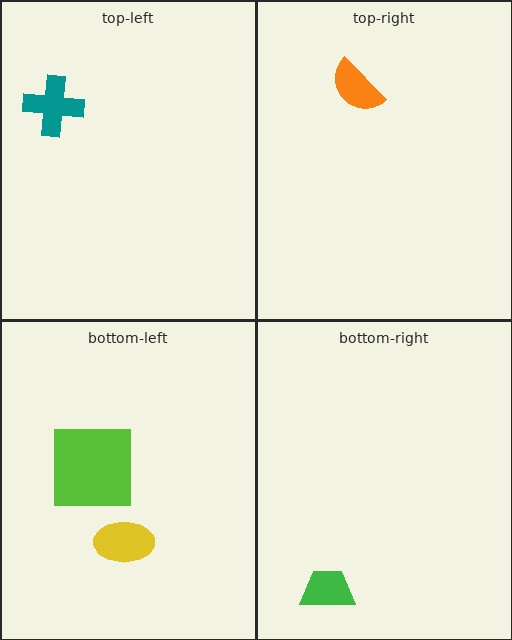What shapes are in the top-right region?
The orange semicircle.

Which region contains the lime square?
The bottom-left region.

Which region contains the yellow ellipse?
The bottom-left region.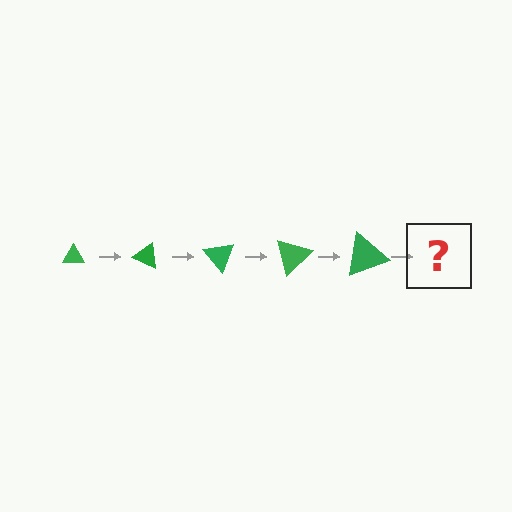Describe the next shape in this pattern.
It should be a triangle, larger than the previous one and rotated 125 degrees from the start.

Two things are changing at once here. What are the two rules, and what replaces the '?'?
The two rules are that the triangle grows larger each step and it rotates 25 degrees each step. The '?' should be a triangle, larger than the previous one and rotated 125 degrees from the start.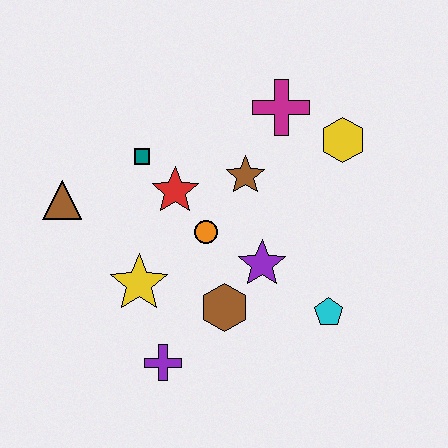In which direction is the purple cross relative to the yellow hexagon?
The purple cross is below the yellow hexagon.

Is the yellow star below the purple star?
Yes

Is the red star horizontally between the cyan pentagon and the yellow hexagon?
No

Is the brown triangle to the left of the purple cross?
Yes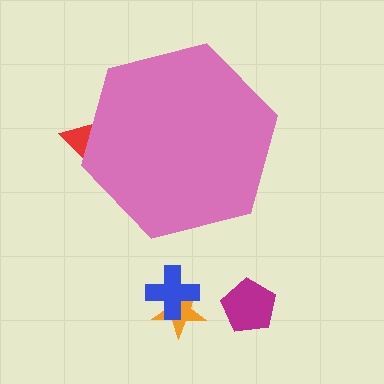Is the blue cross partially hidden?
No, the blue cross is fully visible.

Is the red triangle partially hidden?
Yes, the red triangle is partially hidden behind the pink hexagon.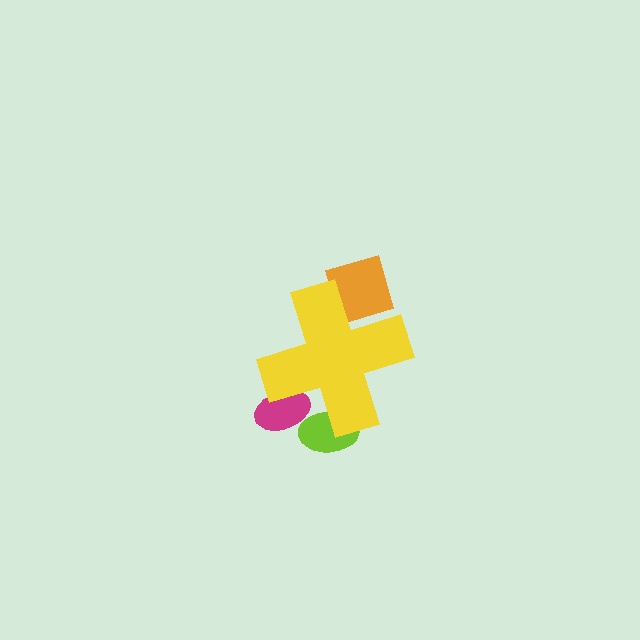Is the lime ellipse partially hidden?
Yes, the lime ellipse is partially hidden behind the yellow cross.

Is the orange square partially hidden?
Yes, the orange square is partially hidden behind the yellow cross.